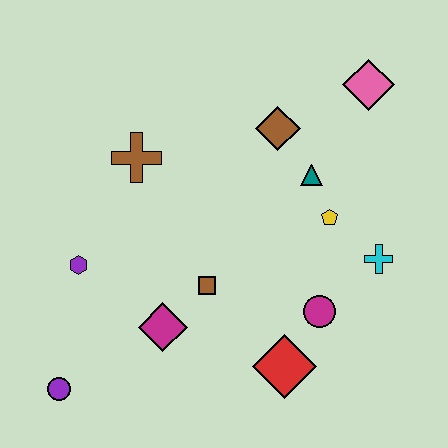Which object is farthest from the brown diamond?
The purple circle is farthest from the brown diamond.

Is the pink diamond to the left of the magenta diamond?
No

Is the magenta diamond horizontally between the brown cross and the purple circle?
No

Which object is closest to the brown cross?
The purple hexagon is closest to the brown cross.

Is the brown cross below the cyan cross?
No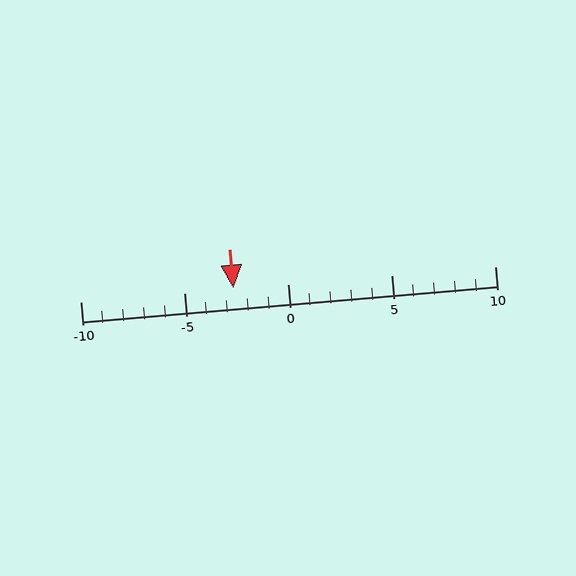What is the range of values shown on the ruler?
The ruler shows values from -10 to 10.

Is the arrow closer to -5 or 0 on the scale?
The arrow is closer to -5.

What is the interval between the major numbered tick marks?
The major tick marks are spaced 5 units apart.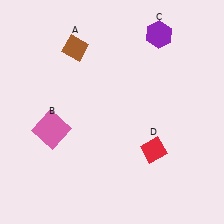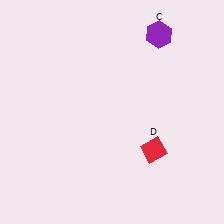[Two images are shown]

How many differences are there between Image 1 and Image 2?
There are 2 differences between the two images.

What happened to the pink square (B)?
The pink square (B) was removed in Image 2. It was in the bottom-left area of Image 1.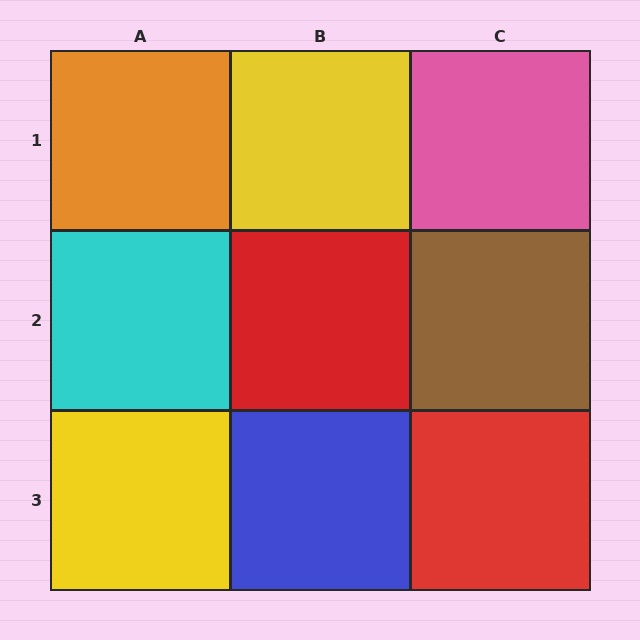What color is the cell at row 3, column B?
Blue.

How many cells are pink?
1 cell is pink.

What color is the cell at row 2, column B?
Red.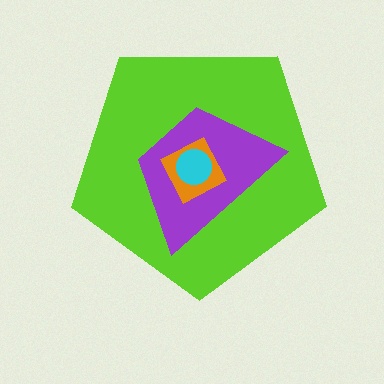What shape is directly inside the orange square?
The cyan circle.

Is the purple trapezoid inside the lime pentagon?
Yes.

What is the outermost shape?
The lime pentagon.